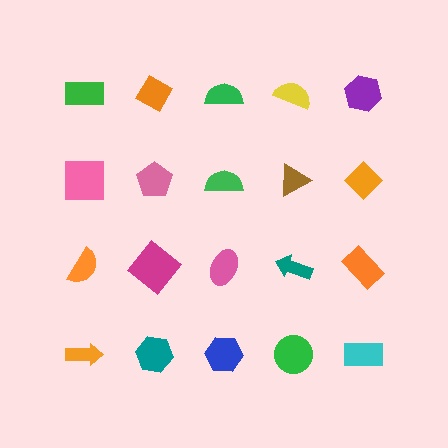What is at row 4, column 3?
A blue hexagon.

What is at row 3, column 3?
A pink ellipse.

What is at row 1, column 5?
A purple hexagon.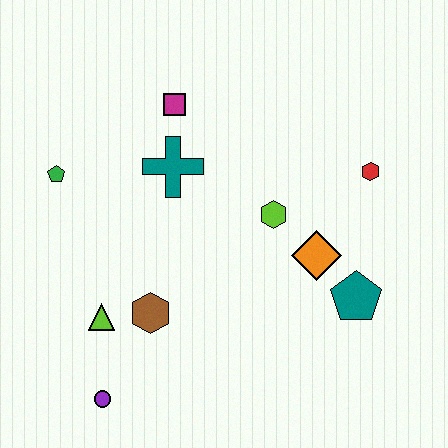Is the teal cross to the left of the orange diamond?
Yes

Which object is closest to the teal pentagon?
The orange diamond is closest to the teal pentagon.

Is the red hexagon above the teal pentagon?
Yes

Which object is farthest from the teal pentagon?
The green pentagon is farthest from the teal pentagon.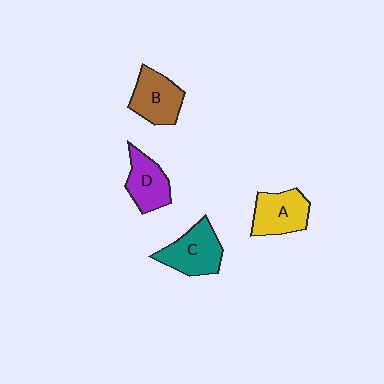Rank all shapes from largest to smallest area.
From largest to smallest: C (teal), A (yellow), B (brown), D (purple).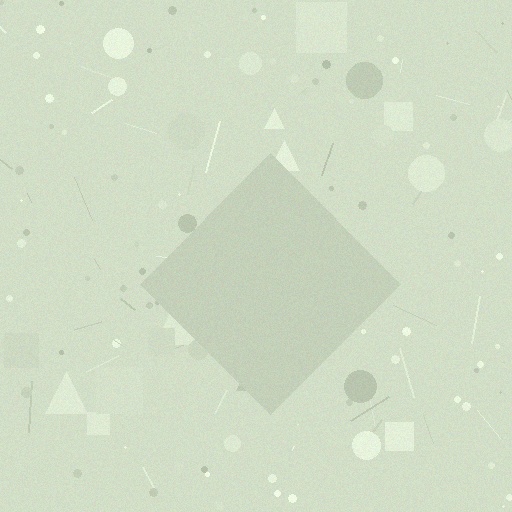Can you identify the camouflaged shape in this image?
The camouflaged shape is a diamond.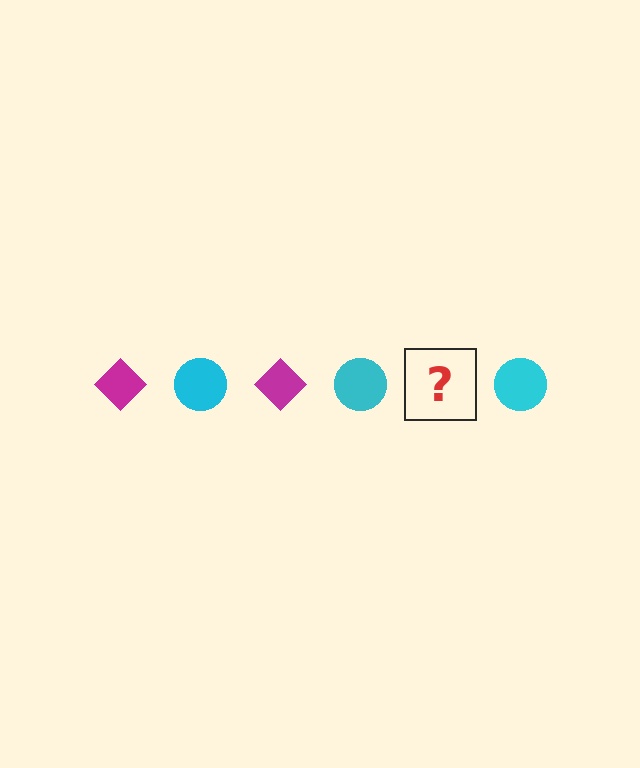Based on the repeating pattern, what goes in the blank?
The blank should be a magenta diamond.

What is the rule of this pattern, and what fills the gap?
The rule is that the pattern alternates between magenta diamond and cyan circle. The gap should be filled with a magenta diamond.